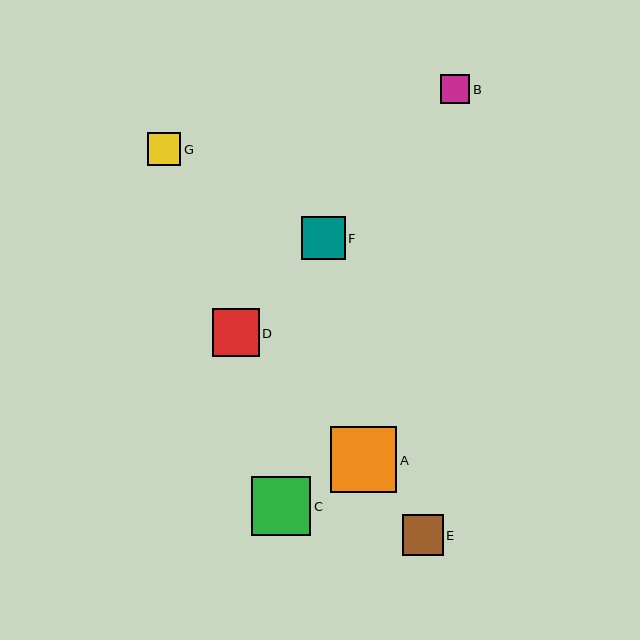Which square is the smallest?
Square B is the smallest with a size of approximately 29 pixels.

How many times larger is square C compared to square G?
Square C is approximately 1.8 times the size of square G.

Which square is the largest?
Square A is the largest with a size of approximately 66 pixels.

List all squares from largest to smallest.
From largest to smallest: A, C, D, F, E, G, B.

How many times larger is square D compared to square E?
Square D is approximately 1.2 times the size of square E.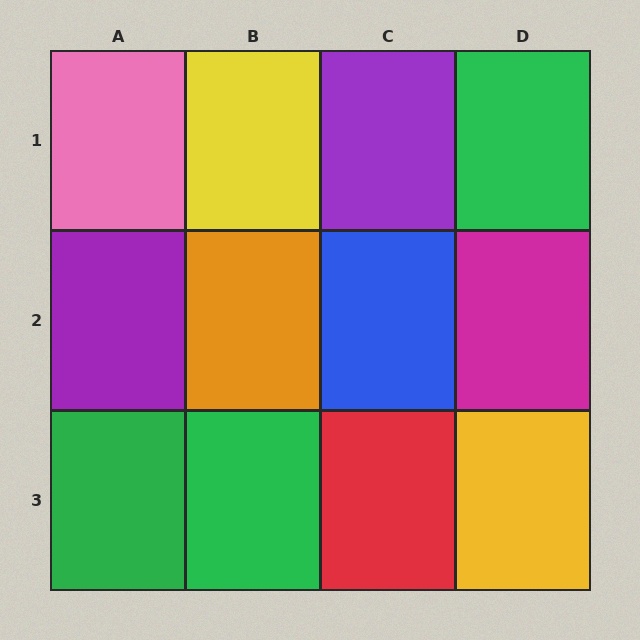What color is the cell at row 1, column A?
Pink.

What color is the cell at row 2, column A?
Purple.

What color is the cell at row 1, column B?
Yellow.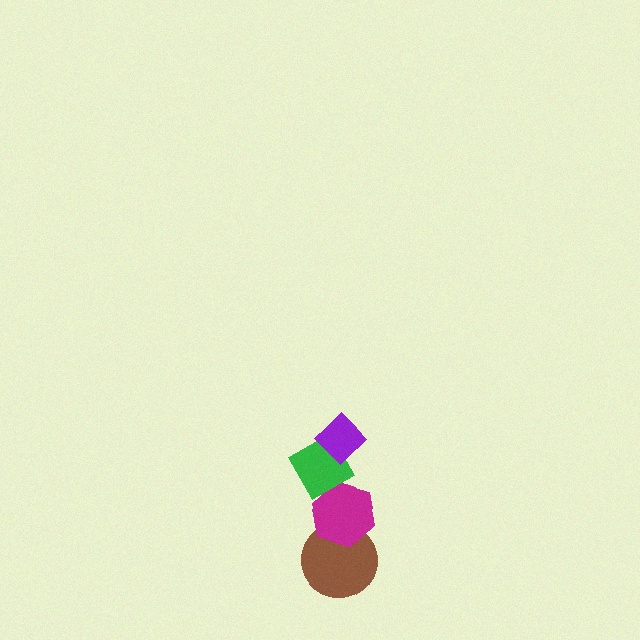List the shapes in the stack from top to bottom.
From top to bottom: the purple diamond, the green diamond, the magenta hexagon, the brown circle.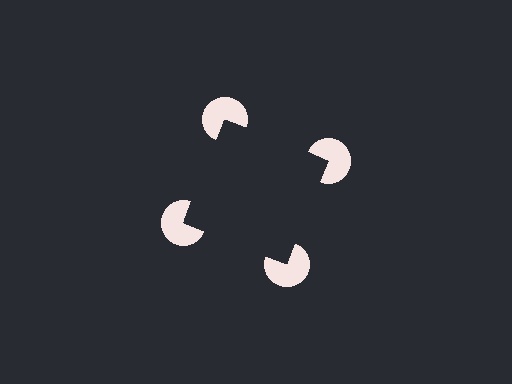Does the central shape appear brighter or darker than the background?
It typically appears slightly darker than the background, even though no actual brightness change is drawn.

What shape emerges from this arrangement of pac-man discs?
An illusory square — its edges are inferred from the aligned wedge cuts in the pac-man discs, not physically drawn.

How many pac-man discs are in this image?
There are 4 — one at each vertex of the illusory square.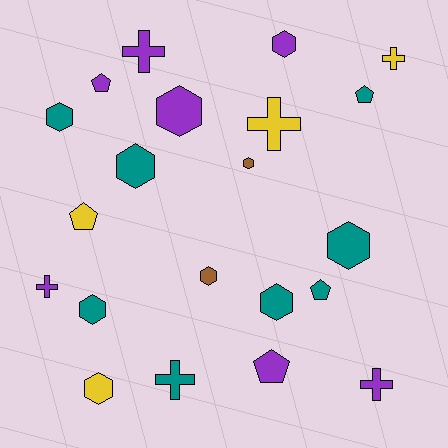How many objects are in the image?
There are 21 objects.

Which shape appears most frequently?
Hexagon, with 10 objects.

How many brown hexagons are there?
There are 2 brown hexagons.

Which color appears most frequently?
Teal, with 8 objects.